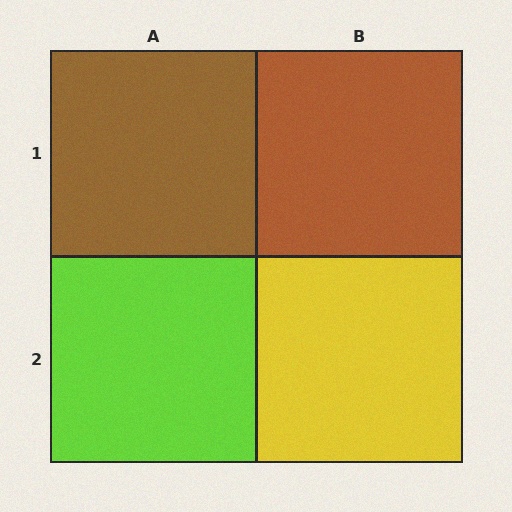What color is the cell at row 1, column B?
Brown.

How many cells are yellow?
1 cell is yellow.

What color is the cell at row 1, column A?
Brown.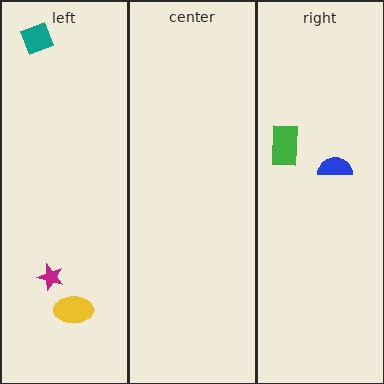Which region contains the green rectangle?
The right region.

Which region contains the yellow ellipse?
The left region.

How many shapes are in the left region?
3.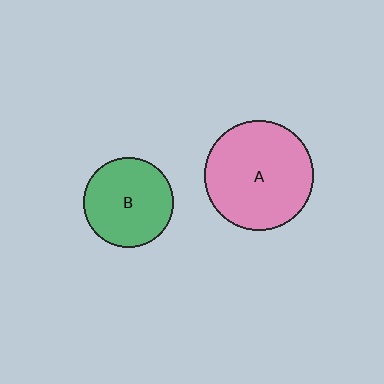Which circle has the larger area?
Circle A (pink).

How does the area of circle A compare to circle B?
Approximately 1.5 times.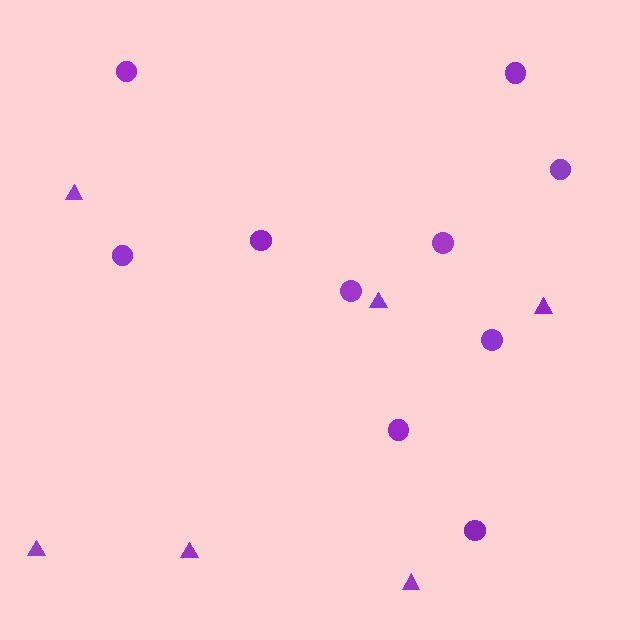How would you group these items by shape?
There are 2 groups: one group of circles (10) and one group of triangles (6).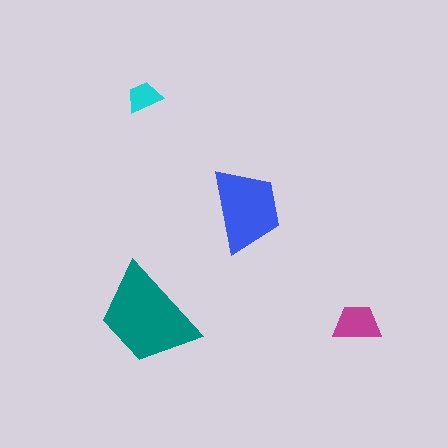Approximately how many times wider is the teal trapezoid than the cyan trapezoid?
About 3 times wider.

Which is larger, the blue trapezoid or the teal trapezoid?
The teal one.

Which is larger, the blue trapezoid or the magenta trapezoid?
The blue one.